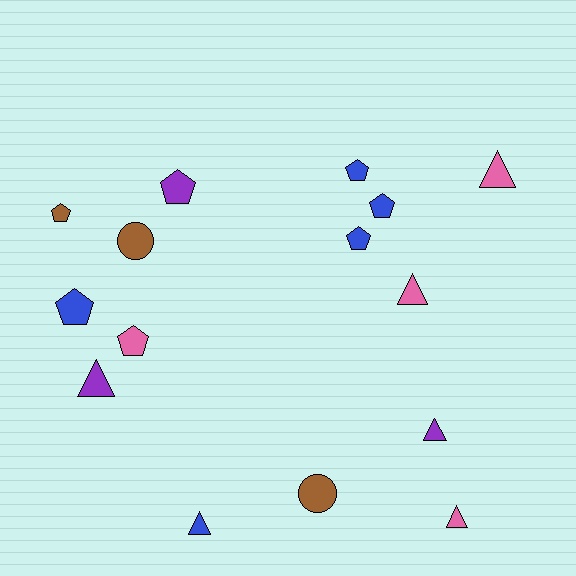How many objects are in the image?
There are 15 objects.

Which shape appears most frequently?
Pentagon, with 7 objects.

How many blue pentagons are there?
There are 4 blue pentagons.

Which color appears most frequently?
Blue, with 5 objects.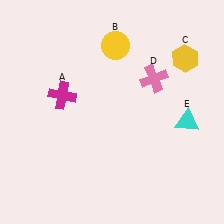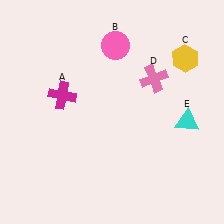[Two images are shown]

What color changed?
The circle (B) changed from yellow in Image 1 to pink in Image 2.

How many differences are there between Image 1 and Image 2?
There is 1 difference between the two images.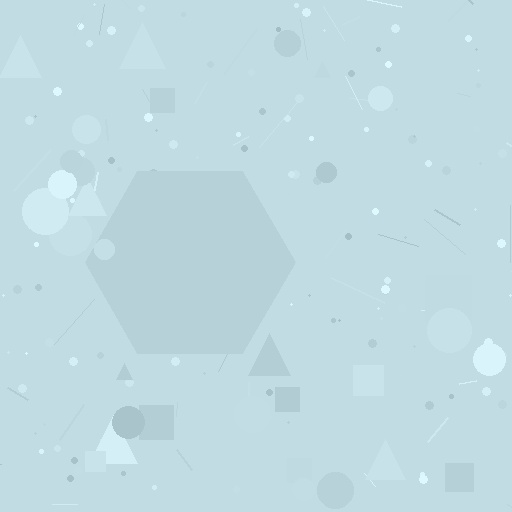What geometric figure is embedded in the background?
A hexagon is embedded in the background.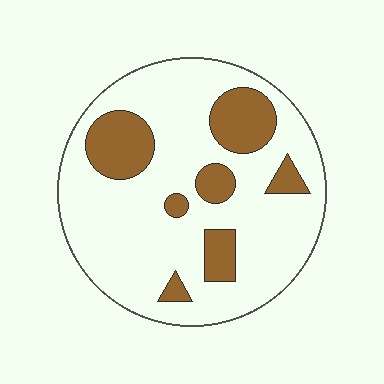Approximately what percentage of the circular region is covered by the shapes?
Approximately 20%.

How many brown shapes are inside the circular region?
7.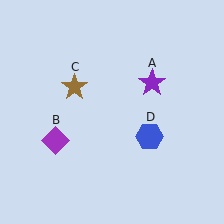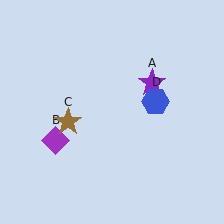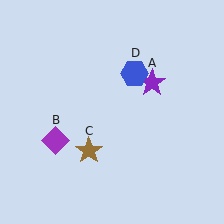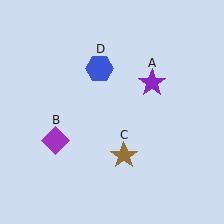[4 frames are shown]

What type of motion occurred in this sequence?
The brown star (object C), blue hexagon (object D) rotated counterclockwise around the center of the scene.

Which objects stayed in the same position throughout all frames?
Purple star (object A) and purple diamond (object B) remained stationary.